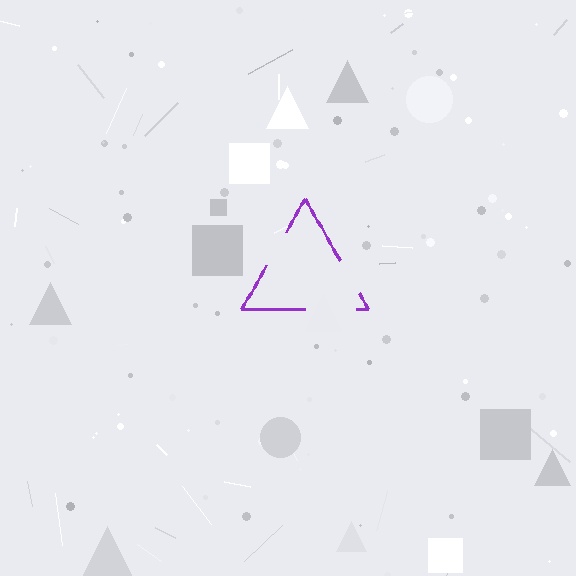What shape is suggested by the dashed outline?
The dashed outline suggests a triangle.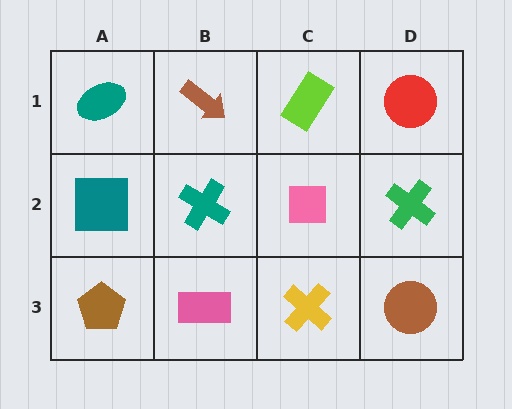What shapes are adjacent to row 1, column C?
A pink square (row 2, column C), a brown arrow (row 1, column B), a red circle (row 1, column D).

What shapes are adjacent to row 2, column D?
A red circle (row 1, column D), a brown circle (row 3, column D), a pink square (row 2, column C).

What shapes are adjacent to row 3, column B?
A teal cross (row 2, column B), a brown pentagon (row 3, column A), a yellow cross (row 3, column C).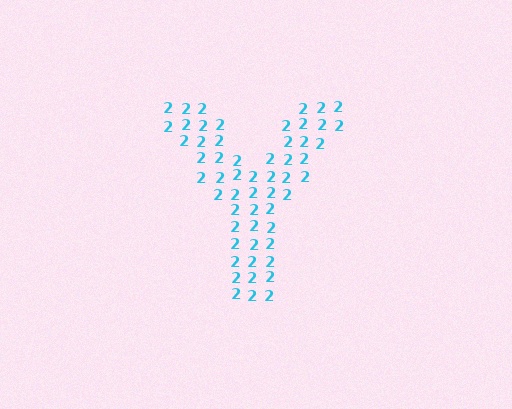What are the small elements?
The small elements are digit 2's.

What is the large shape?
The large shape is the letter Y.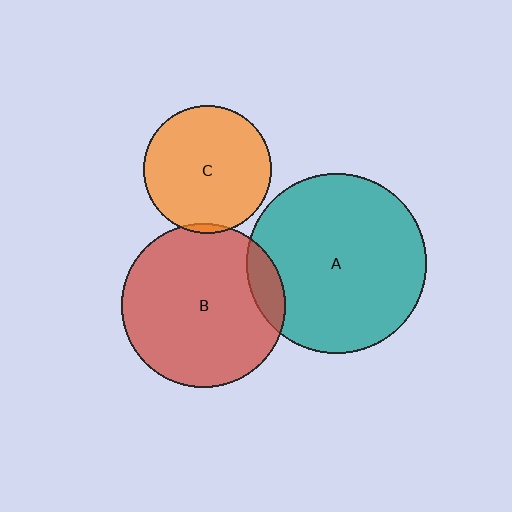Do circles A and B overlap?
Yes.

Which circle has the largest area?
Circle A (teal).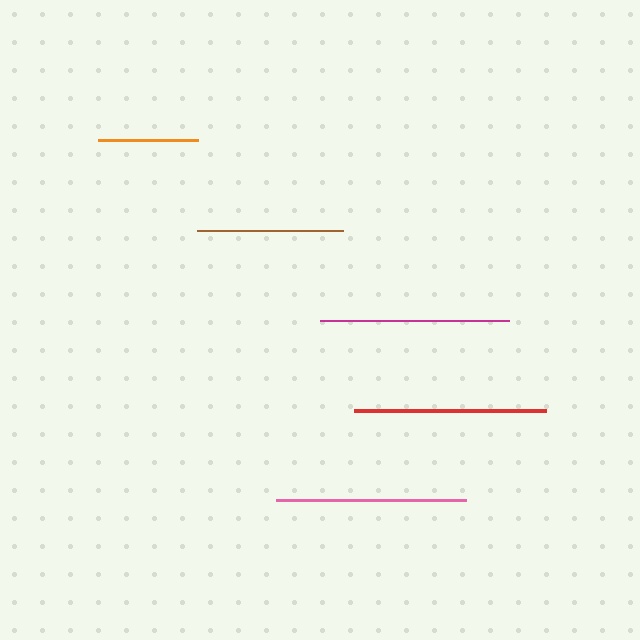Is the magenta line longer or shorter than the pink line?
The pink line is longer than the magenta line.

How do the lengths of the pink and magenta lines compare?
The pink and magenta lines are approximately the same length.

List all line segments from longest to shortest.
From longest to shortest: red, pink, magenta, brown, orange.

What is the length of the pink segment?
The pink segment is approximately 190 pixels long.